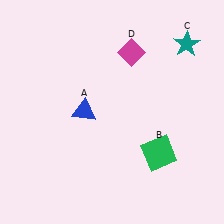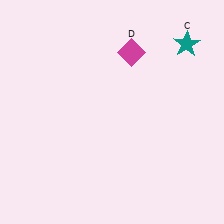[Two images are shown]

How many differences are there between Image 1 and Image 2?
There are 2 differences between the two images.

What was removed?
The green square (B), the blue triangle (A) were removed in Image 2.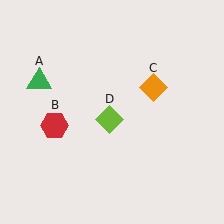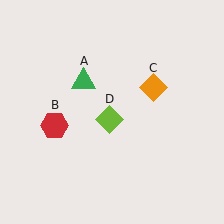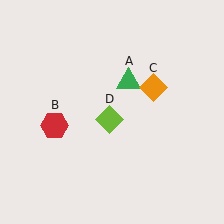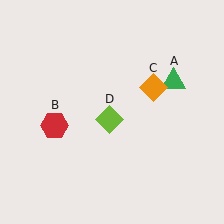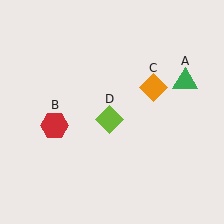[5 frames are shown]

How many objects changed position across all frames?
1 object changed position: green triangle (object A).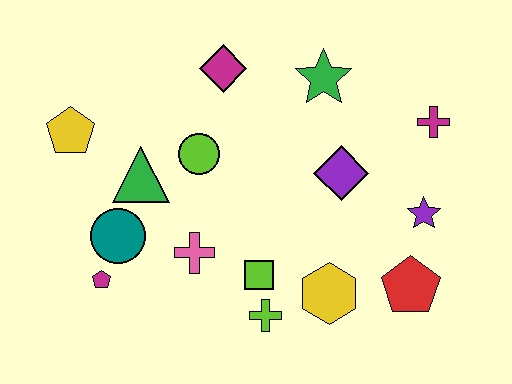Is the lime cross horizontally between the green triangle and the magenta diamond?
No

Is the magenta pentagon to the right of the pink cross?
No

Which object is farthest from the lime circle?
The red pentagon is farthest from the lime circle.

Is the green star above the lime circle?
Yes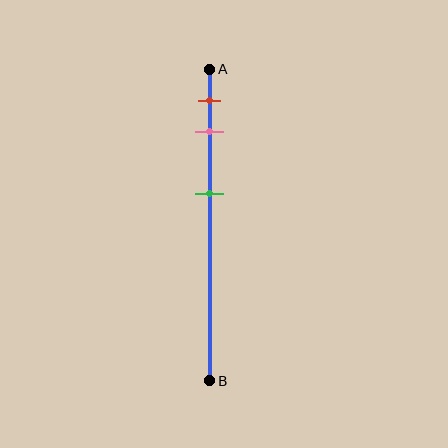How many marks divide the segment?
There are 3 marks dividing the segment.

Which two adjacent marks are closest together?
The red and pink marks are the closest adjacent pair.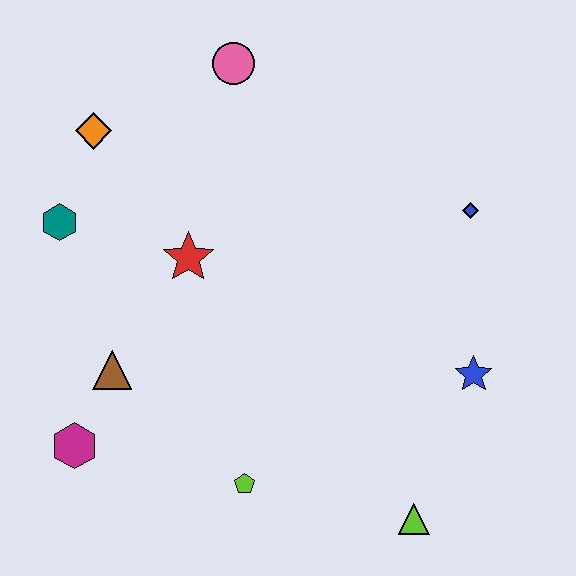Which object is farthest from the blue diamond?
The magenta hexagon is farthest from the blue diamond.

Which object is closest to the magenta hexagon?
The brown triangle is closest to the magenta hexagon.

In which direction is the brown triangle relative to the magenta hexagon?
The brown triangle is above the magenta hexagon.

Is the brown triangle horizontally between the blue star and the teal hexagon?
Yes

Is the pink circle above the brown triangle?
Yes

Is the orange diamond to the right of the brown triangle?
No